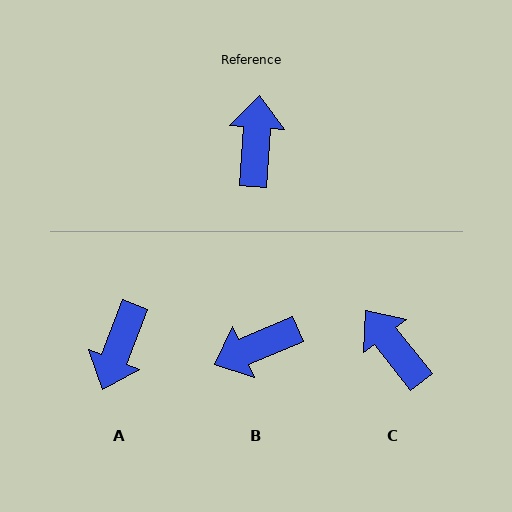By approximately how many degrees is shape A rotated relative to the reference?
Approximately 163 degrees counter-clockwise.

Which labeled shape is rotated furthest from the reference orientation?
A, about 163 degrees away.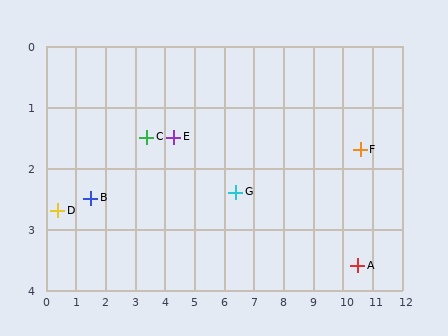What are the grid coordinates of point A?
Point A is at approximately (10.5, 3.6).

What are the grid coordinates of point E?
Point E is at approximately (4.3, 1.5).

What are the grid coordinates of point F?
Point F is at approximately (10.6, 1.7).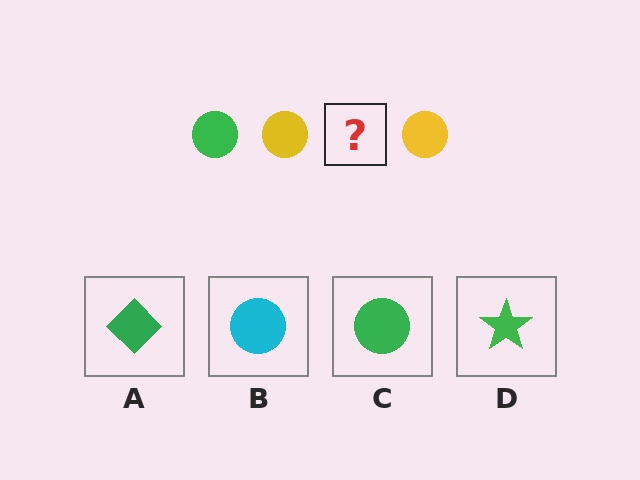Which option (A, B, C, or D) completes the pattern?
C.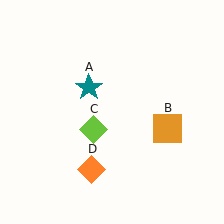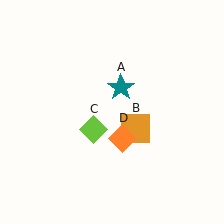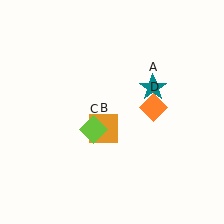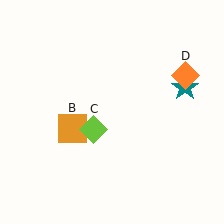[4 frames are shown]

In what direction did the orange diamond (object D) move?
The orange diamond (object D) moved up and to the right.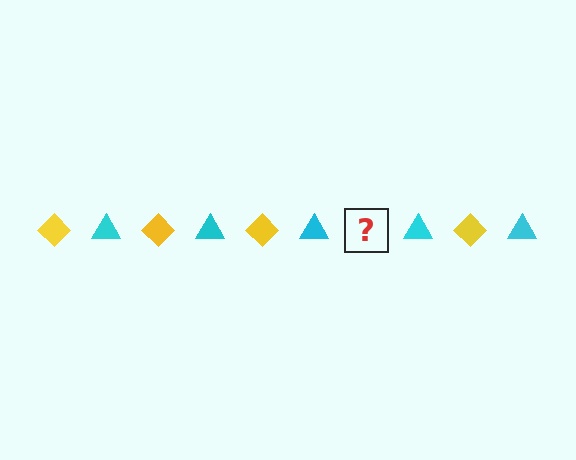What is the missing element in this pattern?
The missing element is a yellow diamond.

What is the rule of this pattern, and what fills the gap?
The rule is that the pattern alternates between yellow diamond and cyan triangle. The gap should be filled with a yellow diamond.